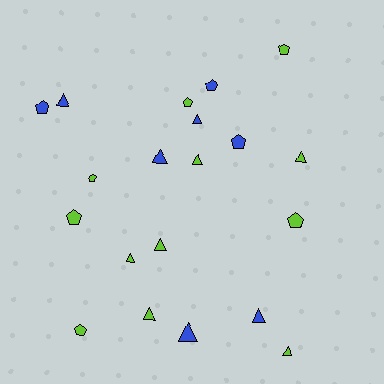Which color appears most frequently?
Lime, with 12 objects.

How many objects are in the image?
There are 20 objects.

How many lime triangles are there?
There are 6 lime triangles.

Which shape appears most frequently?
Triangle, with 11 objects.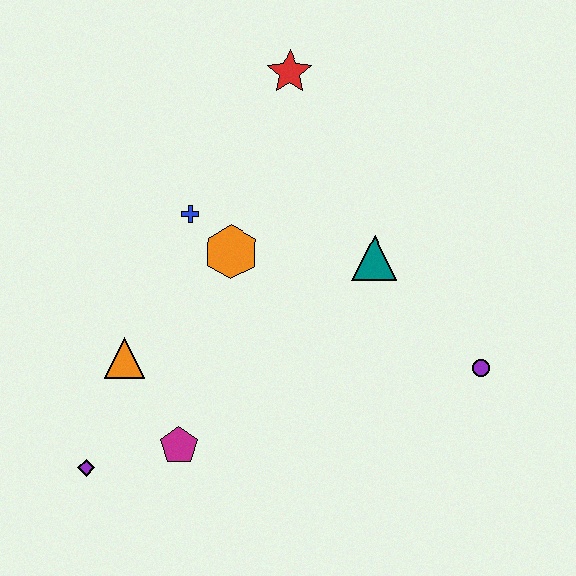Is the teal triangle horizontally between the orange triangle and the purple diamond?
No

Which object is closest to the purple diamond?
The magenta pentagon is closest to the purple diamond.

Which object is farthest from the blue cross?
The purple circle is farthest from the blue cross.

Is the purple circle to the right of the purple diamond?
Yes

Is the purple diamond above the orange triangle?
No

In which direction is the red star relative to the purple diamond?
The red star is above the purple diamond.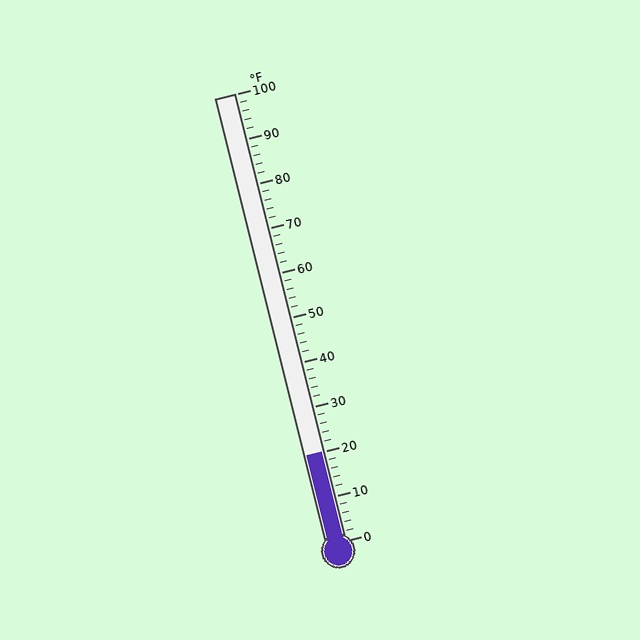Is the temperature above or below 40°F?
The temperature is below 40°F.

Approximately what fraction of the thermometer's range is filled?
The thermometer is filled to approximately 20% of its range.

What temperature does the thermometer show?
The thermometer shows approximately 20°F.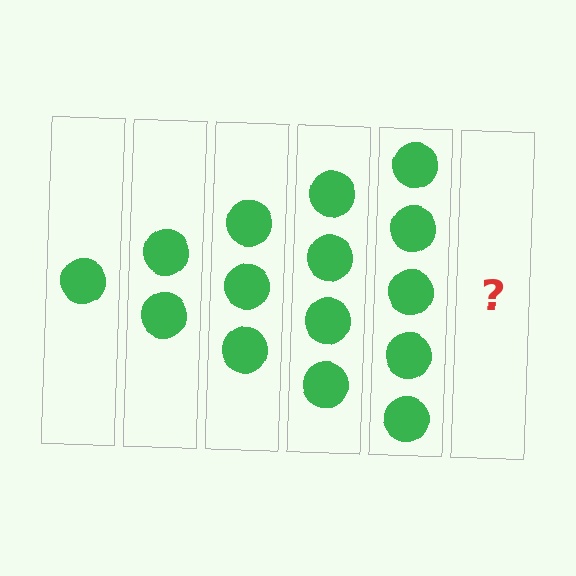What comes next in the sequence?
The next element should be 6 circles.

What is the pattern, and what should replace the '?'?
The pattern is that each step adds one more circle. The '?' should be 6 circles.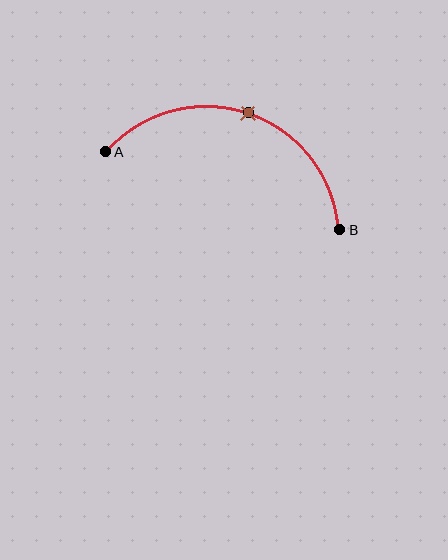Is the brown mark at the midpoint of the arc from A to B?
Yes. The brown mark lies on the arc at equal arc-length from both A and B — it is the arc midpoint.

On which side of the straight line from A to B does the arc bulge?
The arc bulges above the straight line connecting A and B.